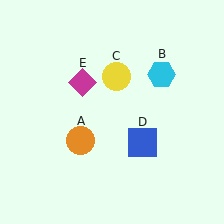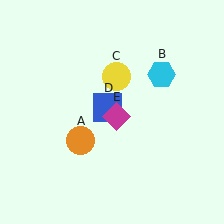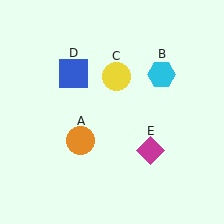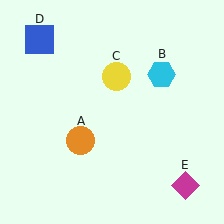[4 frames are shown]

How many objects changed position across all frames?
2 objects changed position: blue square (object D), magenta diamond (object E).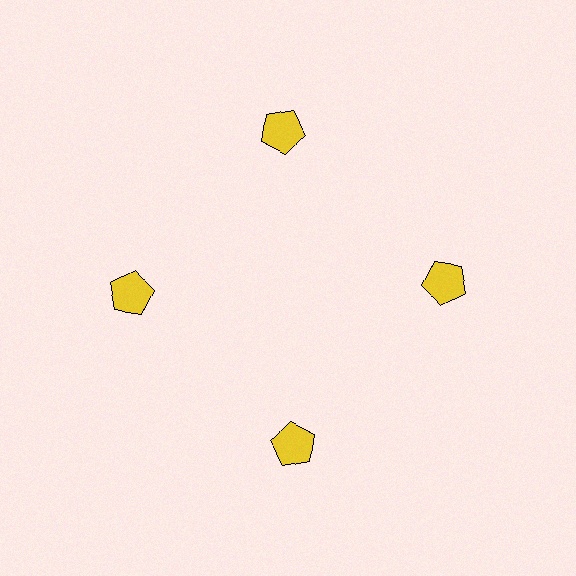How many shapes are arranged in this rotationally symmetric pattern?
There are 4 shapes, arranged in 4 groups of 1.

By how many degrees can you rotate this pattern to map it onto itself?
The pattern maps onto itself every 90 degrees of rotation.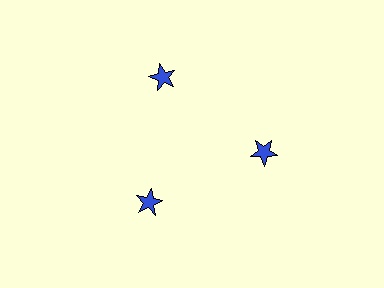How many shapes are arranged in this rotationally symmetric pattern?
There are 3 shapes, arranged in 3 groups of 1.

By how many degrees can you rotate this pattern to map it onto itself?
The pattern maps onto itself every 120 degrees of rotation.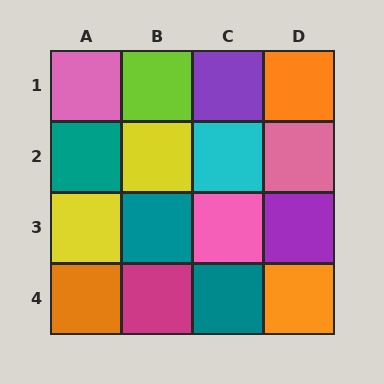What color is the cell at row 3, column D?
Purple.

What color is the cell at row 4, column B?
Magenta.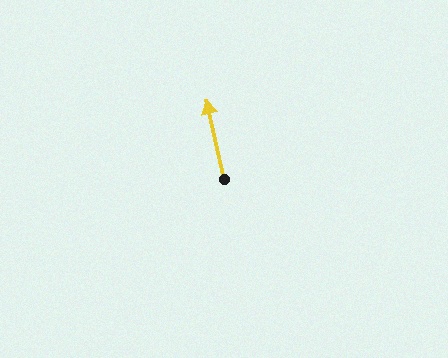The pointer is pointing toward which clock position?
Roughly 12 o'clock.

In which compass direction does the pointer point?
North.